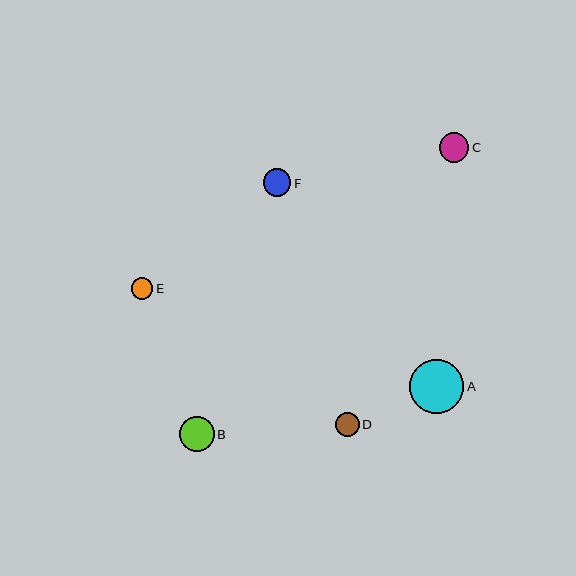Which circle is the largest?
Circle A is the largest with a size of approximately 54 pixels.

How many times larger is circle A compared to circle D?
Circle A is approximately 2.3 times the size of circle D.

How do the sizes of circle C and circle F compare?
Circle C and circle F are approximately the same size.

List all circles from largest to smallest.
From largest to smallest: A, B, C, F, D, E.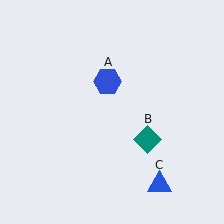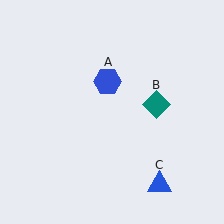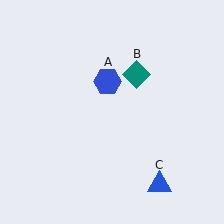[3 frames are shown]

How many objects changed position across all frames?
1 object changed position: teal diamond (object B).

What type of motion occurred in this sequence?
The teal diamond (object B) rotated counterclockwise around the center of the scene.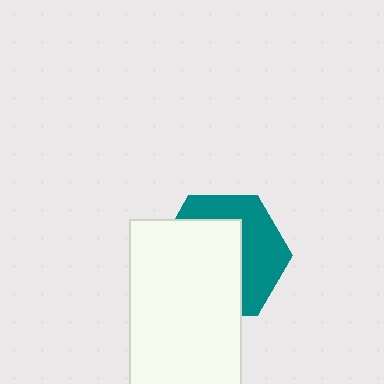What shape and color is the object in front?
The object in front is a white rectangle.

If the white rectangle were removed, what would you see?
You would see the complete teal hexagon.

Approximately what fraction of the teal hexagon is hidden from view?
Roughly 56% of the teal hexagon is hidden behind the white rectangle.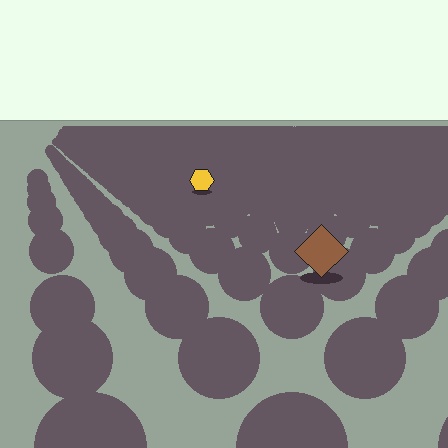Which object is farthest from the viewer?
The yellow hexagon is farthest from the viewer. It appears smaller and the ground texture around it is denser.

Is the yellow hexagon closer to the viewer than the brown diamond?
No. The brown diamond is closer — you can tell from the texture gradient: the ground texture is coarser near it.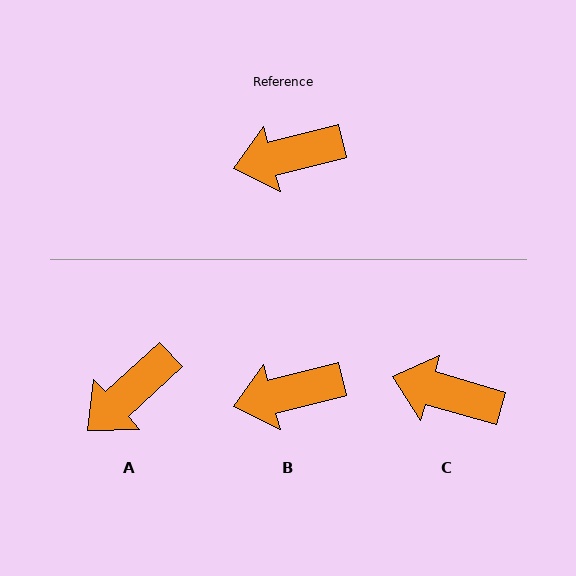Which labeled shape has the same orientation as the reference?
B.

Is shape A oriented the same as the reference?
No, it is off by about 28 degrees.